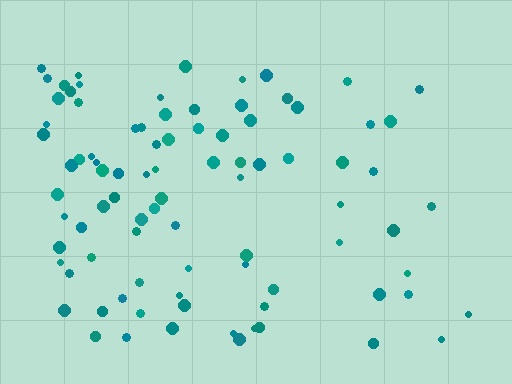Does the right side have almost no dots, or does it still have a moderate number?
Still a moderate number, just noticeably fewer than the left.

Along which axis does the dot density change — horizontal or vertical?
Horizontal.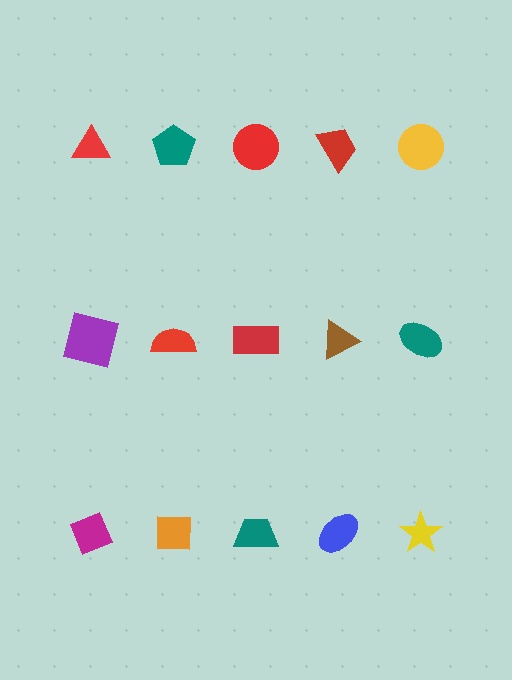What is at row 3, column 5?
A yellow star.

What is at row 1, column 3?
A red circle.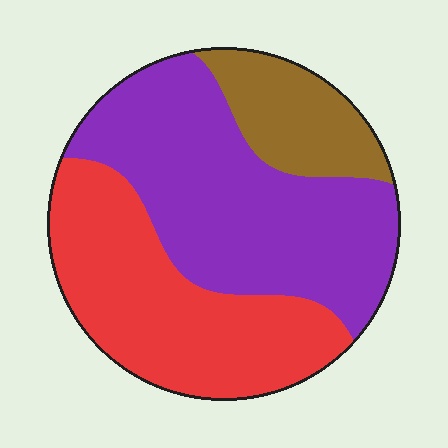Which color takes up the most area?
Purple, at roughly 45%.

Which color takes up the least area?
Brown, at roughly 15%.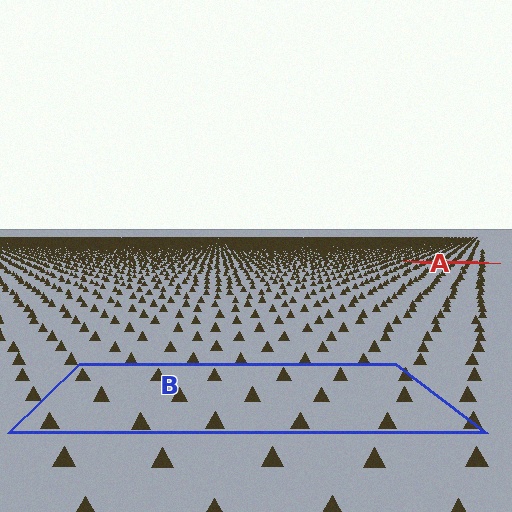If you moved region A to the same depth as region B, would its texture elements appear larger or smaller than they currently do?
They would appear larger. At a closer depth, the same texture elements are projected at a bigger on-screen size.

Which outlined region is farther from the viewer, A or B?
Region A is farther from the viewer — the texture elements inside it appear smaller and more densely packed.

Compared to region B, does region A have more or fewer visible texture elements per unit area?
Region A has more texture elements per unit area — they are packed more densely because it is farther away.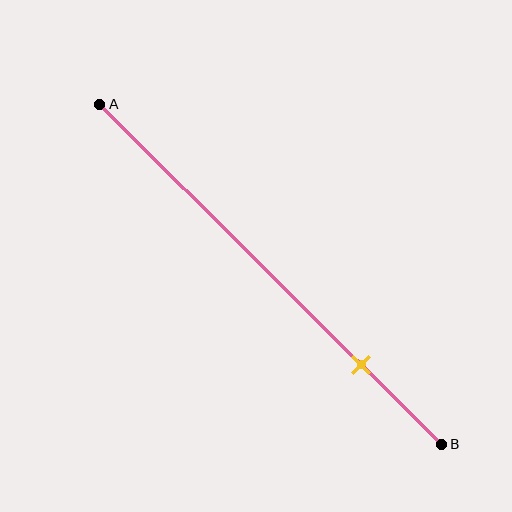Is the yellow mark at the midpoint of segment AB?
No, the mark is at about 75% from A, not at the 50% midpoint.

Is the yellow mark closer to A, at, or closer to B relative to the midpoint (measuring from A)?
The yellow mark is closer to point B than the midpoint of segment AB.